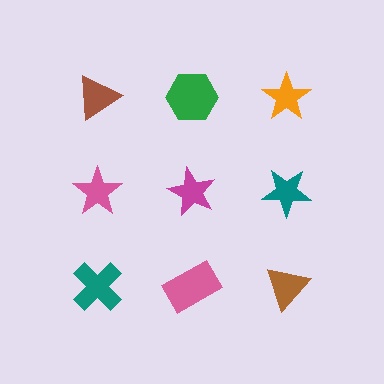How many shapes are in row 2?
3 shapes.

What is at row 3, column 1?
A teal cross.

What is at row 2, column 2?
A magenta star.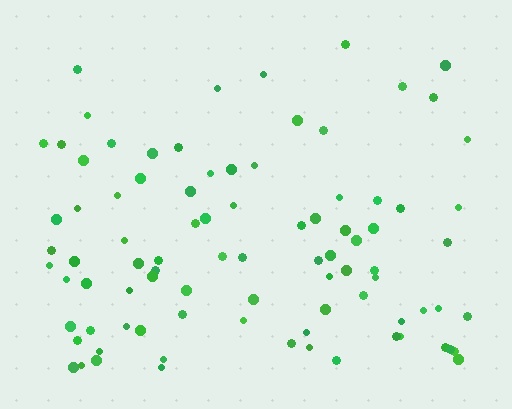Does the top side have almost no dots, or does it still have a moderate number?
Still a moderate number, just noticeably fewer than the bottom.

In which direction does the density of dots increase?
From top to bottom, with the bottom side densest.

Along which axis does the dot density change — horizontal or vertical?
Vertical.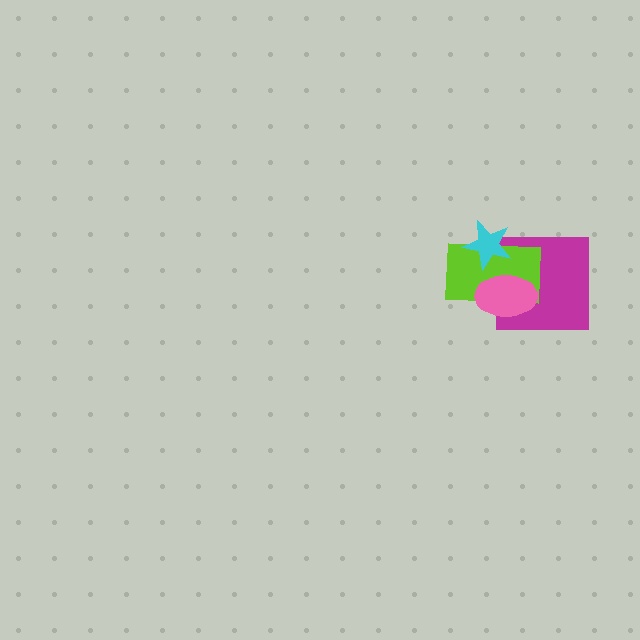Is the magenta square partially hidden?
Yes, it is partially covered by another shape.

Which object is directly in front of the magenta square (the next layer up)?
The lime rectangle is directly in front of the magenta square.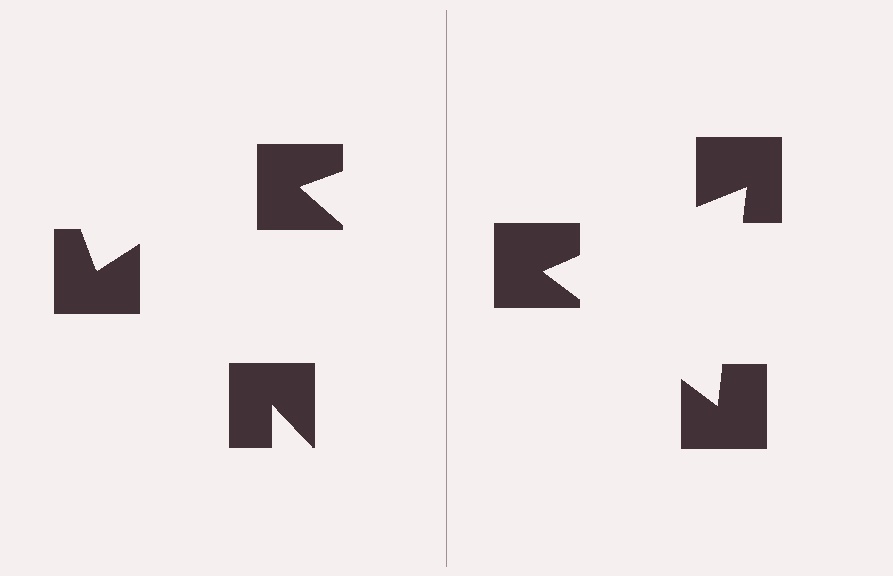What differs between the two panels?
The notched squares are positioned identically on both sides; only the wedge orientations differ. On the right they align to a triangle; on the left they are misaligned.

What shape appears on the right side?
An illusory triangle.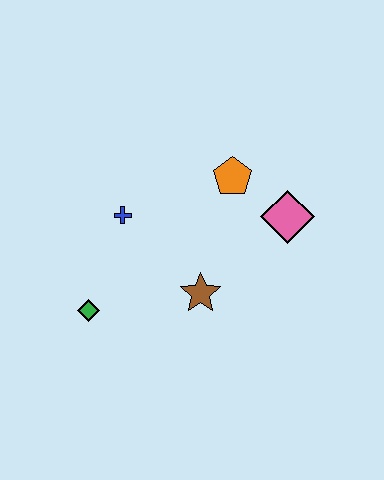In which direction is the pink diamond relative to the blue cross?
The pink diamond is to the right of the blue cross.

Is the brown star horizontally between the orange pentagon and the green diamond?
Yes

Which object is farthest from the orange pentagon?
The green diamond is farthest from the orange pentagon.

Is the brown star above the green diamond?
Yes